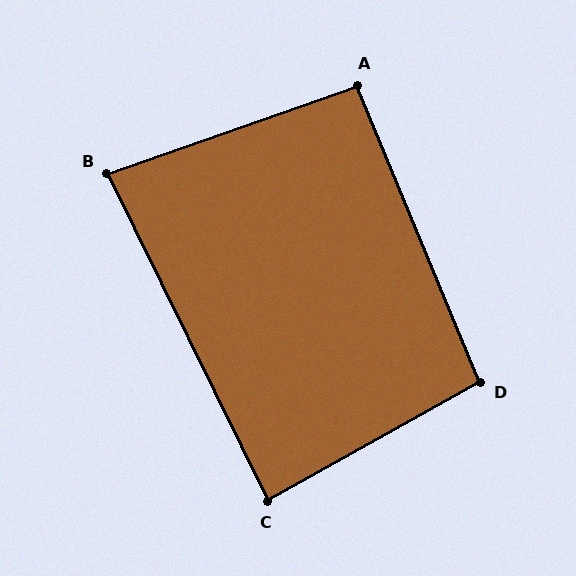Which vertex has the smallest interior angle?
B, at approximately 83 degrees.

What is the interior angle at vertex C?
Approximately 87 degrees (approximately right).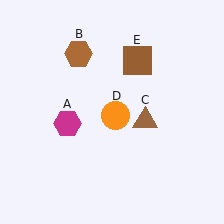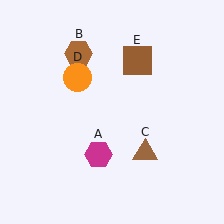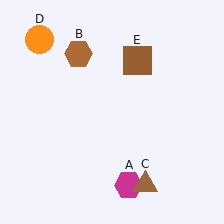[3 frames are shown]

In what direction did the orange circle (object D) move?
The orange circle (object D) moved up and to the left.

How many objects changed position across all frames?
3 objects changed position: magenta hexagon (object A), brown triangle (object C), orange circle (object D).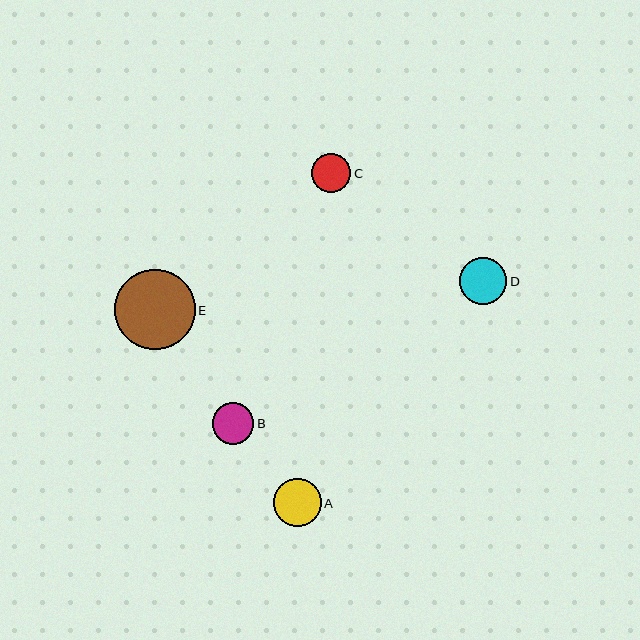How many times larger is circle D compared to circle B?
Circle D is approximately 1.1 times the size of circle B.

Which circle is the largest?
Circle E is the largest with a size of approximately 80 pixels.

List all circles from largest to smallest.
From largest to smallest: E, A, D, B, C.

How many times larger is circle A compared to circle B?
Circle A is approximately 1.1 times the size of circle B.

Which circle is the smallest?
Circle C is the smallest with a size of approximately 39 pixels.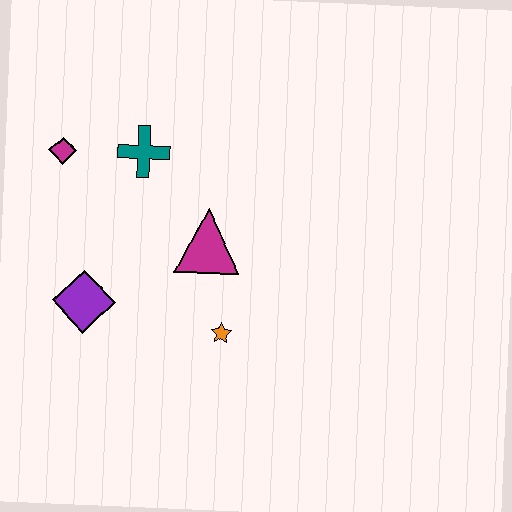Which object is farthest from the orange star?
The magenta diamond is farthest from the orange star.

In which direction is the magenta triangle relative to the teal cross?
The magenta triangle is below the teal cross.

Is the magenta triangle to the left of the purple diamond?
No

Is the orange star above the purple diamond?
No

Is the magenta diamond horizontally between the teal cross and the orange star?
No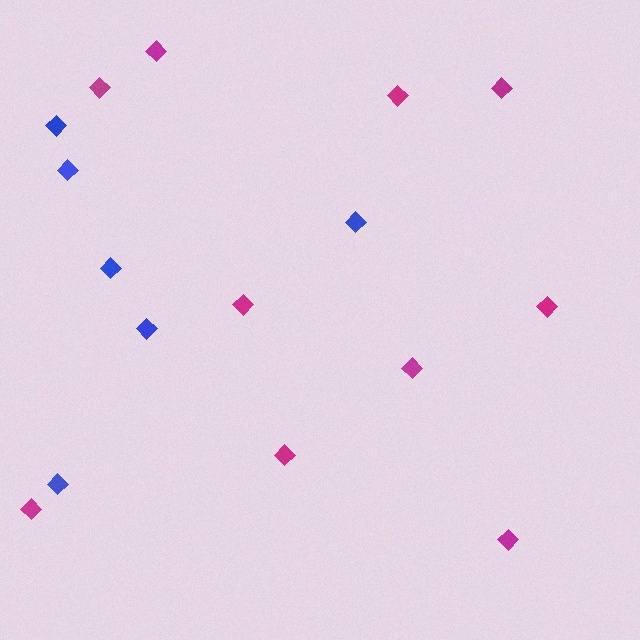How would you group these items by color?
There are 2 groups: one group of blue diamonds (6) and one group of magenta diamonds (10).